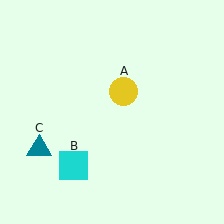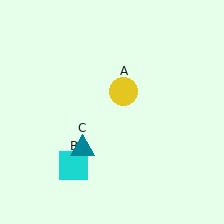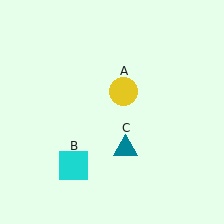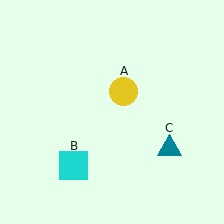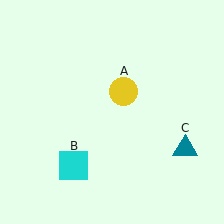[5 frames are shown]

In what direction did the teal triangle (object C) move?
The teal triangle (object C) moved right.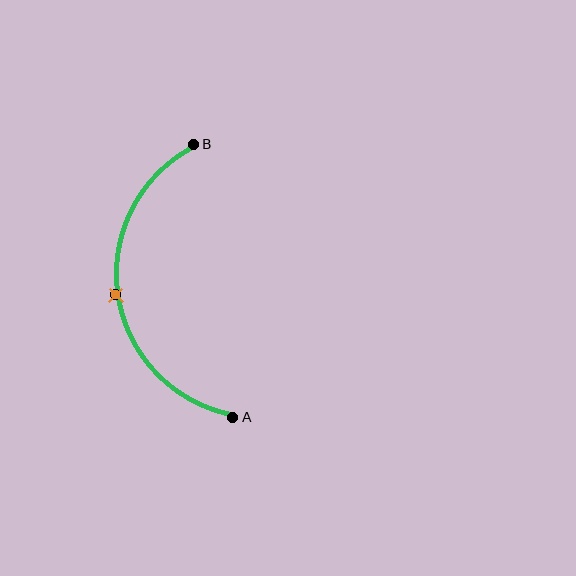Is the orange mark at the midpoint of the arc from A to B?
Yes. The orange mark lies on the arc at equal arc-length from both A and B — it is the arc midpoint.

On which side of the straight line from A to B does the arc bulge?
The arc bulges to the left of the straight line connecting A and B.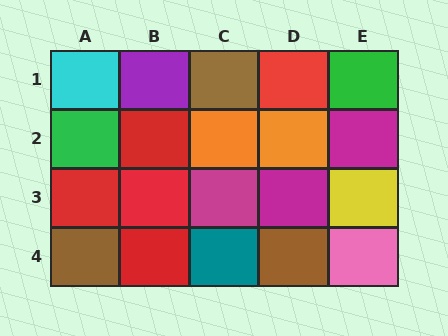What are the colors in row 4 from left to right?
Brown, red, teal, brown, pink.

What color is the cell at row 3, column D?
Magenta.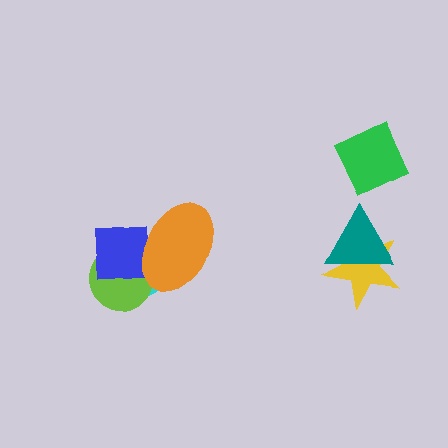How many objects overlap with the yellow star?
1 object overlaps with the yellow star.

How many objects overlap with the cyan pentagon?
3 objects overlap with the cyan pentagon.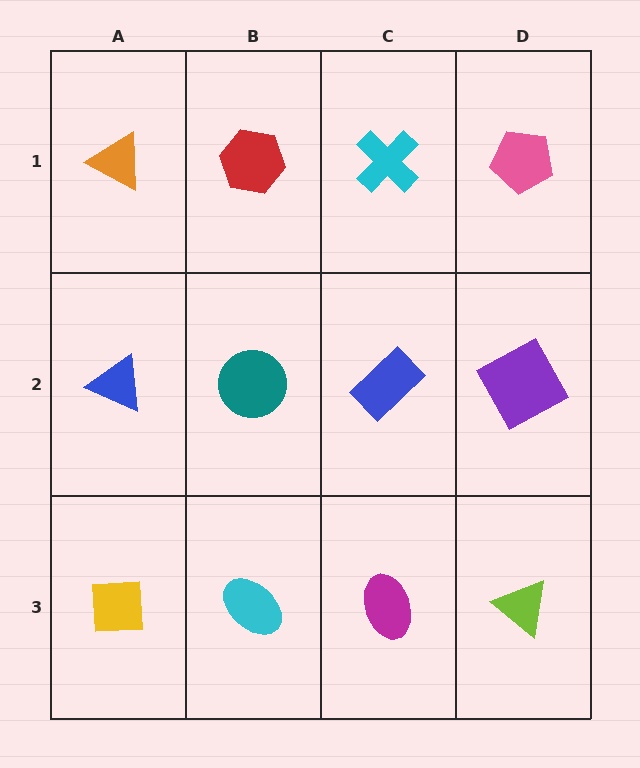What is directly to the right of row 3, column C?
A lime triangle.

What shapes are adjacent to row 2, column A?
An orange triangle (row 1, column A), a yellow square (row 3, column A), a teal circle (row 2, column B).